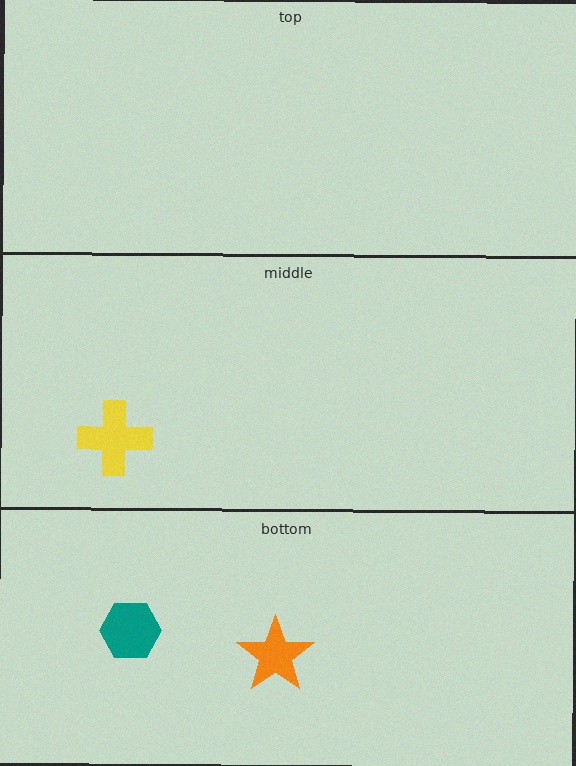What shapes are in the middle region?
The yellow cross.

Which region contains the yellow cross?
The middle region.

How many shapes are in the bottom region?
2.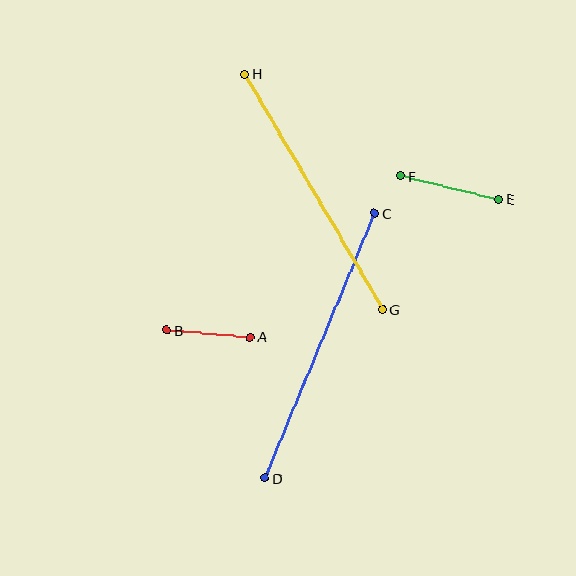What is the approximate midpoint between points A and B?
The midpoint is at approximately (208, 334) pixels.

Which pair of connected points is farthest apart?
Points C and D are farthest apart.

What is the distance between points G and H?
The distance is approximately 273 pixels.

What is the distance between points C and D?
The distance is approximately 287 pixels.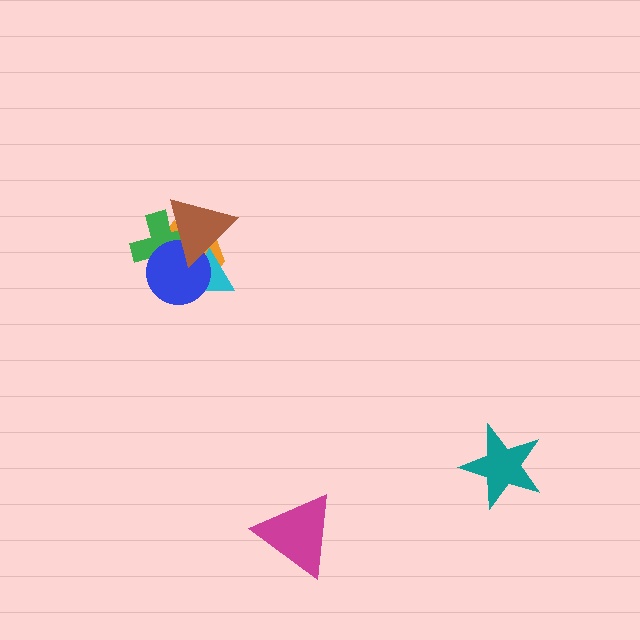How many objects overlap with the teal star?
0 objects overlap with the teal star.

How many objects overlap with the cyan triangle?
3 objects overlap with the cyan triangle.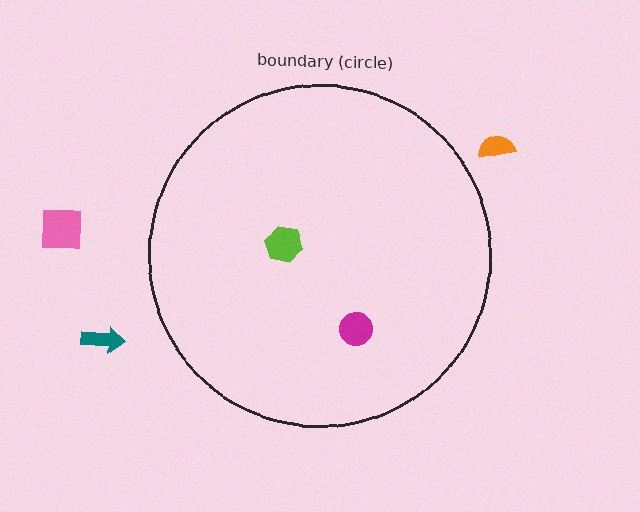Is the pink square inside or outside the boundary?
Outside.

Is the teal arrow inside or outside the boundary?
Outside.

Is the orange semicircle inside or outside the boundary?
Outside.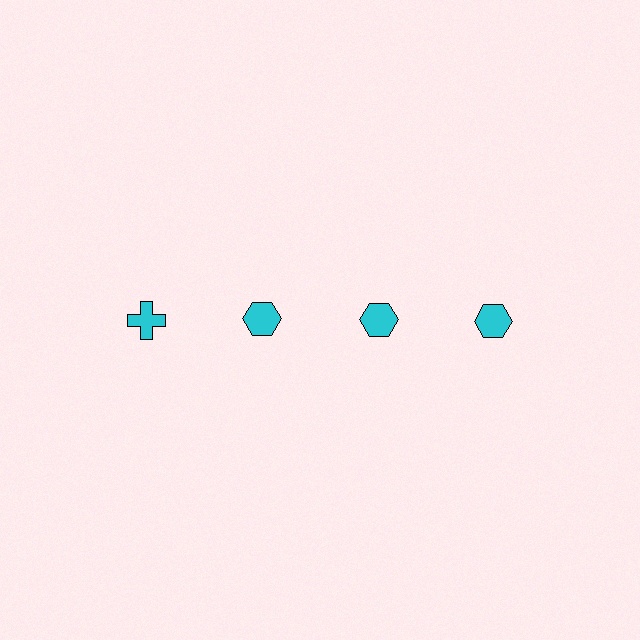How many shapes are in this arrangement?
There are 4 shapes arranged in a grid pattern.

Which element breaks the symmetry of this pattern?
The cyan cross in the top row, leftmost column breaks the symmetry. All other shapes are cyan hexagons.